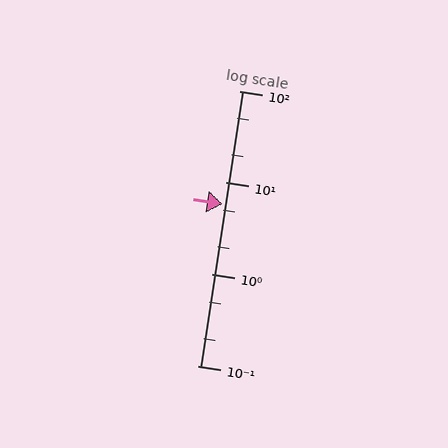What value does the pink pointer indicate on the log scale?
The pointer indicates approximately 5.8.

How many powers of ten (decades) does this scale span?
The scale spans 3 decades, from 0.1 to 100.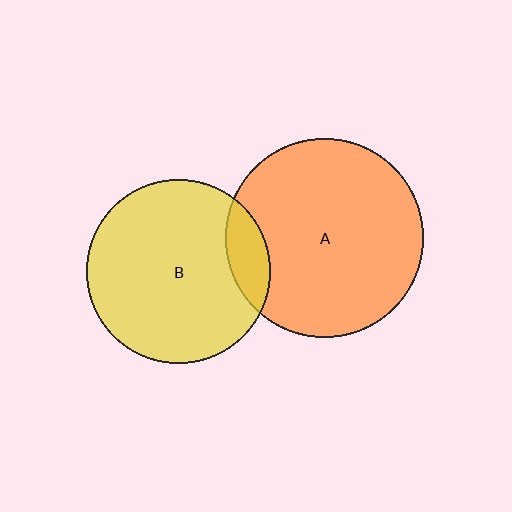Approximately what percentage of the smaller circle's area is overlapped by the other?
Approximately 15%.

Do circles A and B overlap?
Yes.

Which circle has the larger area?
Circle A (orange).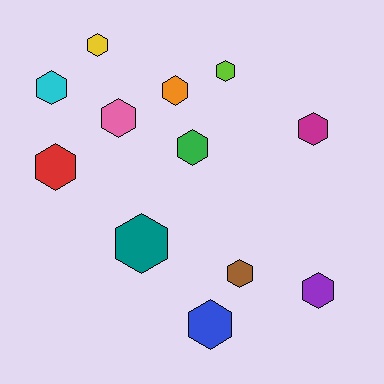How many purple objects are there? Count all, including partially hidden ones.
There is 1 purple object.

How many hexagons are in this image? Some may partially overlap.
There are 12 hexagons.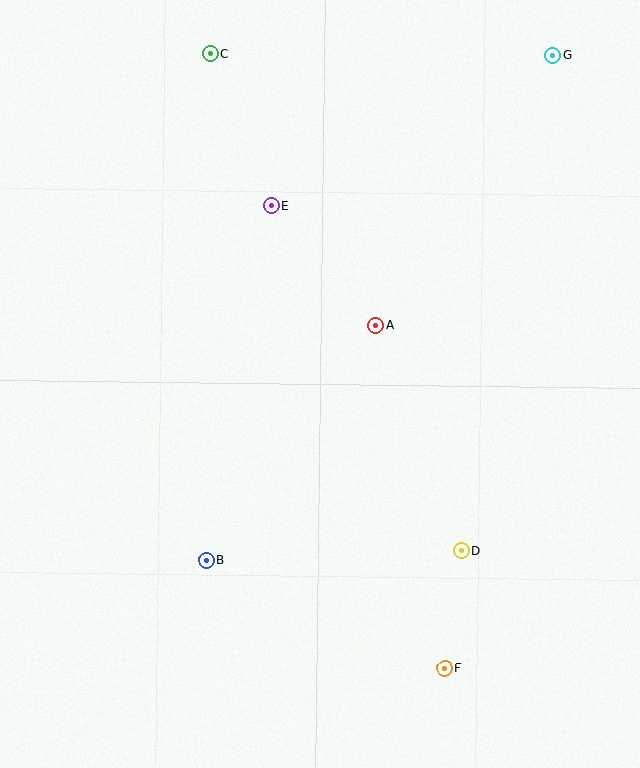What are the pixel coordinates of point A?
Point A is at (376, 325).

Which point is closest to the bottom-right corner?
Point F is closest to the bottom-right corner.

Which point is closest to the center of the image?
Point A at (376, 325) is closest to the center.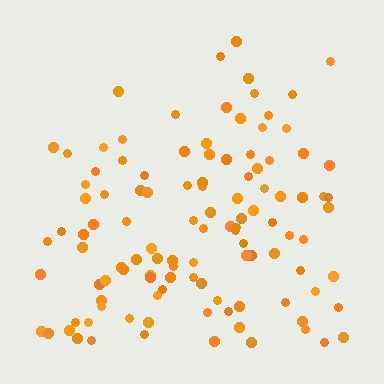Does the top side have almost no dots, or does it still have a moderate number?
Still a moderate number, just noticeably fewer than the bottom.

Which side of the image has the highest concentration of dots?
The bottom.